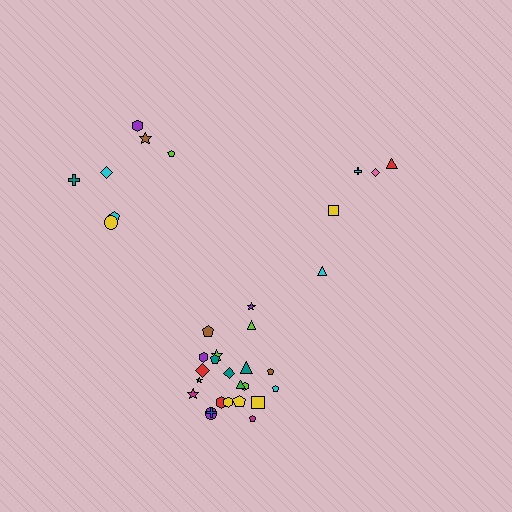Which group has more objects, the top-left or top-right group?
The top-left group.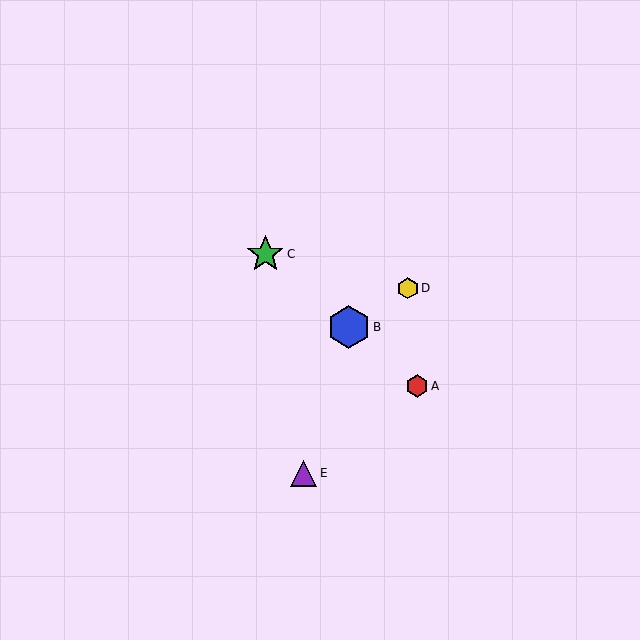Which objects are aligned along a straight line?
Objects A, B, C are aligned along a straight line.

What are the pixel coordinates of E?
Object E is at (304, 473).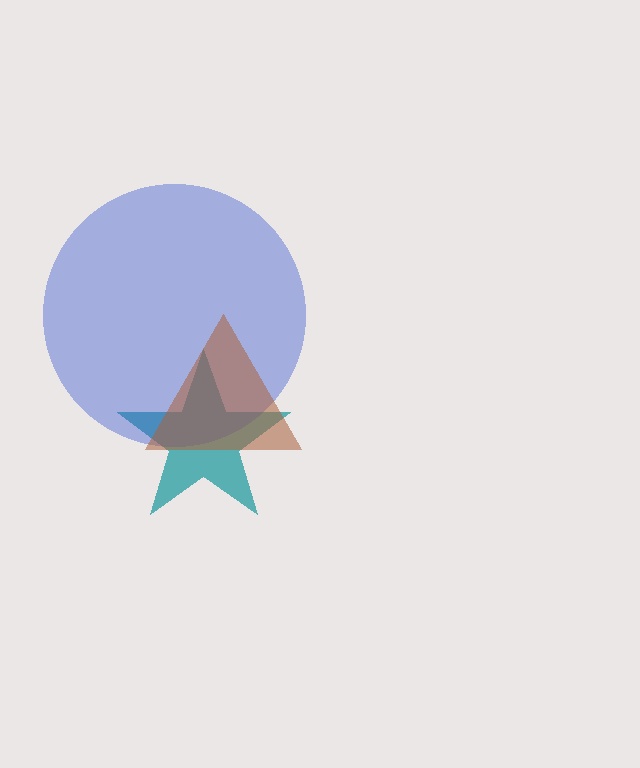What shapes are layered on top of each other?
The layered shapes are: a teal star, a blue circle, a brown triangle.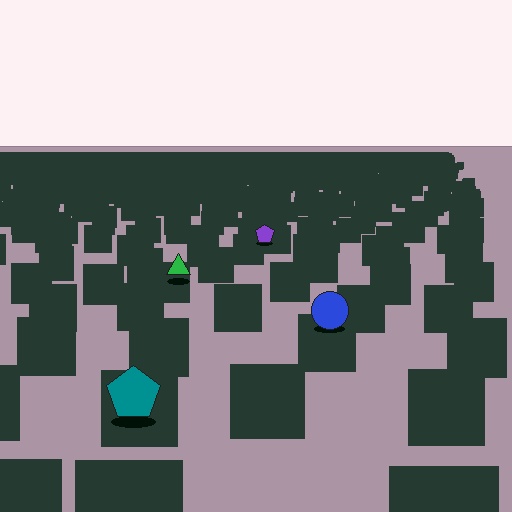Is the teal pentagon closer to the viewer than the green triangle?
Yes. The teal pentagon is closer — you can tell from the texture gradient: the ground texture is coarser near it.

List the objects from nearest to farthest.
From nearest to farthest: the teal pentagon, the blue circle, the green triangle, the purple pentagon.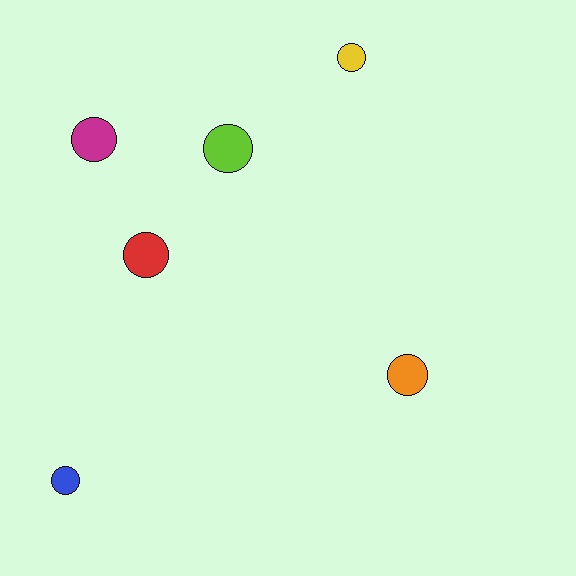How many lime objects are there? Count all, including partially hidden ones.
There is 1 lime object.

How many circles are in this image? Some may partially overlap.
There are 6 circles.